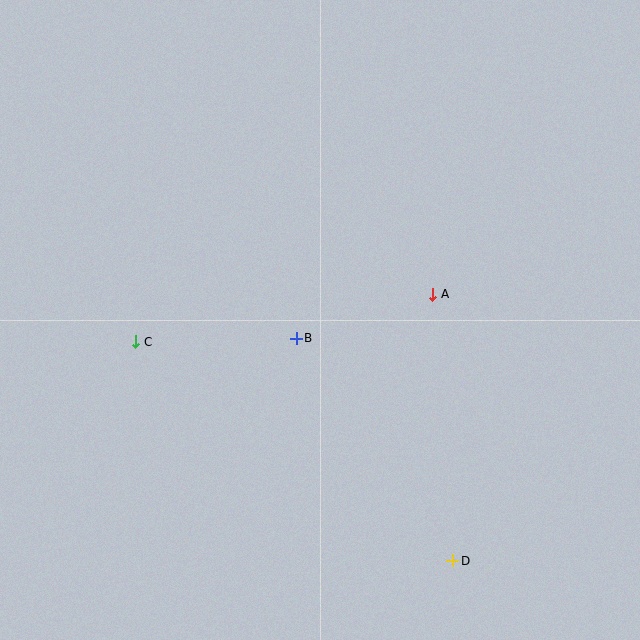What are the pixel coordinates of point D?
Point D is at (453, 561).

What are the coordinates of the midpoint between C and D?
The midpoint between C and D is at (294, 451).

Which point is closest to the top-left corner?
Point C is closest to the top-left corner.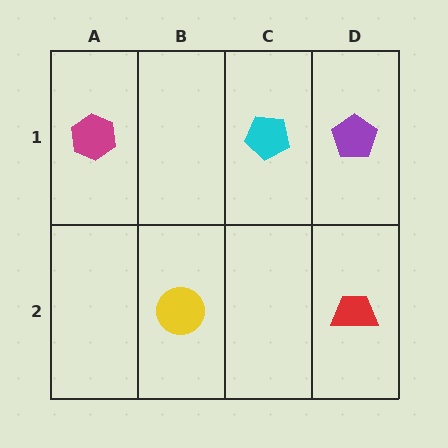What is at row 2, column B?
A yellow circle.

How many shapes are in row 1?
3 shapes.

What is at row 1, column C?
A cyan pentagon.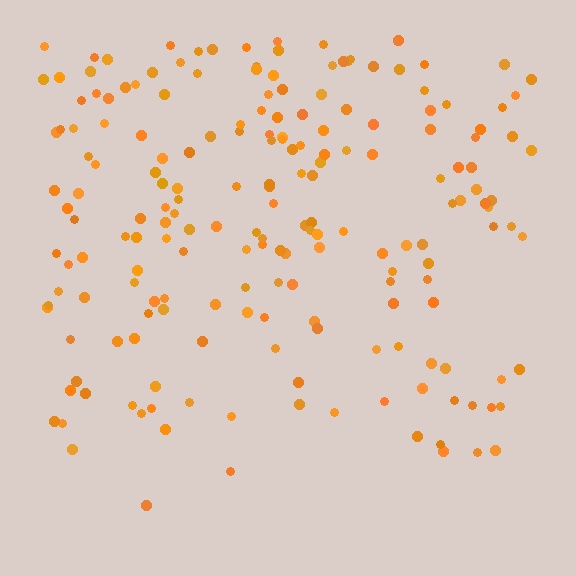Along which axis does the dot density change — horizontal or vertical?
Vertical.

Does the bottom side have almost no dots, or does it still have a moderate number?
Still a moderate number, just noticeably fewer than the top.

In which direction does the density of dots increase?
From bottom to top, with the top side densest.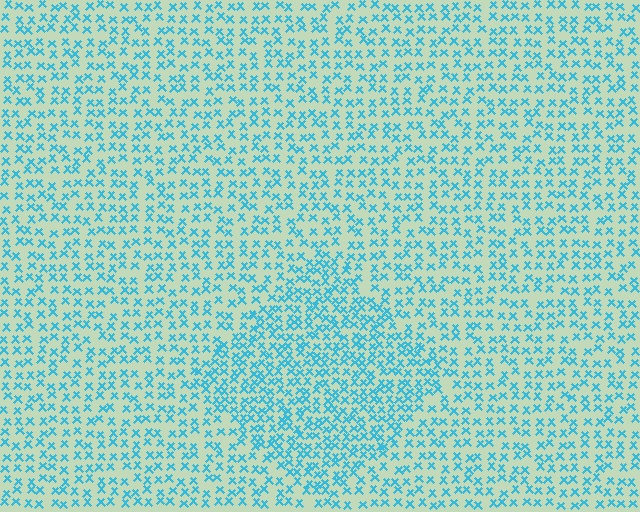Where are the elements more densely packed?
The elements are more densely packed inside the diamond boundary.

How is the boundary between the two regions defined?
The boundary is defined by a change in element density (approximately 1.7x ratio). All elements are the same color, size, and shape.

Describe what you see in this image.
The image contains small cyan elements arranged at two different densities. A diamond-shaped region is visible where the elements are more densely packed than the surrounding area.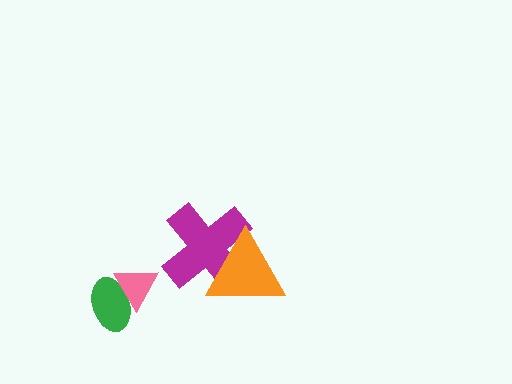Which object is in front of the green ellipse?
The pink triangle is in front of the green ellipse.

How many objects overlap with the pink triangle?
1 object overlaps with the pink triangle.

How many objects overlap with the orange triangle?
1 object overlaps with the orange triangle.